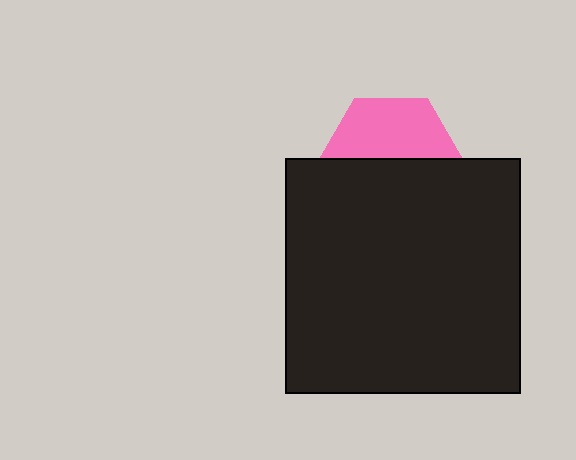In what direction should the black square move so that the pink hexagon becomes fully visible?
The black square should move down. That is the shortest direction to clear the overlap and leave the pink hexagon fully visible.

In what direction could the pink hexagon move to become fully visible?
The pink hexagon could move up. That would shift it out from behind the black square entirely.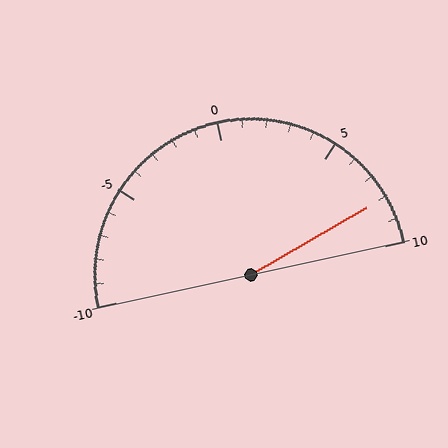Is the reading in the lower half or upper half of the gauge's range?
The reading is in the upper half of the range (-10 to 10).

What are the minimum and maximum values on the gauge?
The gauge ranges from -10 to 10.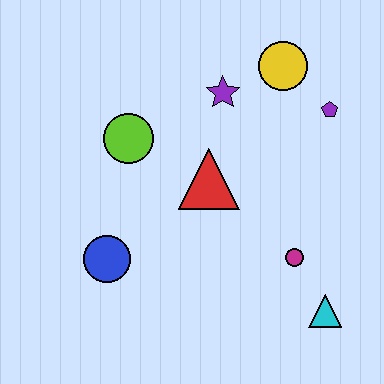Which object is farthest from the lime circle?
The cyan triangle is farthest from the lime circle.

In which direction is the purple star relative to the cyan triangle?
The purple star is above the cyan triangle.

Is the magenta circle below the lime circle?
Yes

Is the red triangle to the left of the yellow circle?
Yes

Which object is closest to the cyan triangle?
The magenta circle is closest to the cyan triangle.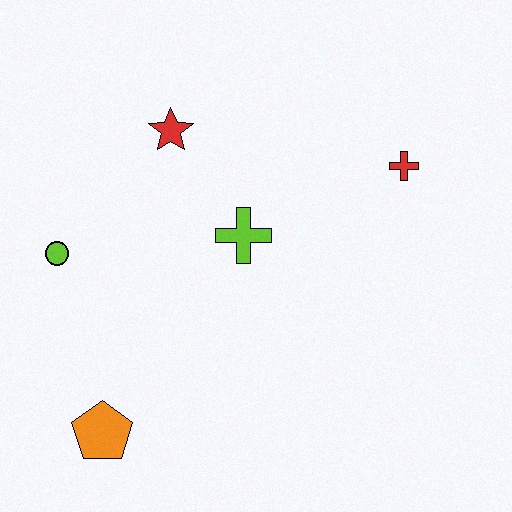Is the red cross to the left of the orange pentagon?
No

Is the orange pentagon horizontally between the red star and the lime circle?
Yes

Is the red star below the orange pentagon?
No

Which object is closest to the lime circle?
The red star is closest to the lime circle.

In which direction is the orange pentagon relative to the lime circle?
The orange pentagon is below the lime circle.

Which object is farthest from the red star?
The orange pentagon is farthest from the red star.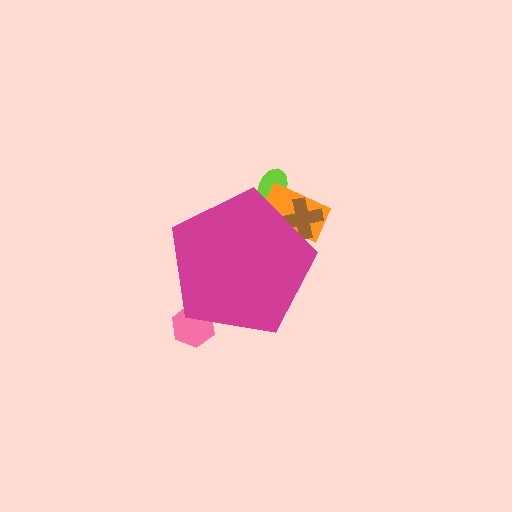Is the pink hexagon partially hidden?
Yes, the pink hexagon is partially hidden behind the magenta pentagon.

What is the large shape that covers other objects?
A magenta pentagon.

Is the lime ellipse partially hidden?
Yes, the lime ellipse is partially hidden behind the magenta pentagon.